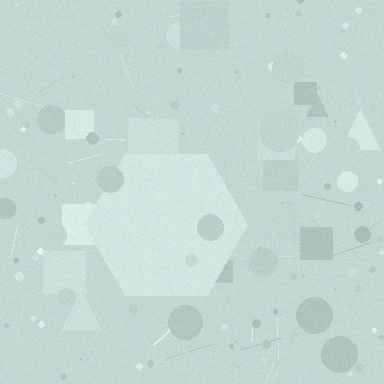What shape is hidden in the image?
A hexagon is hidden in the image.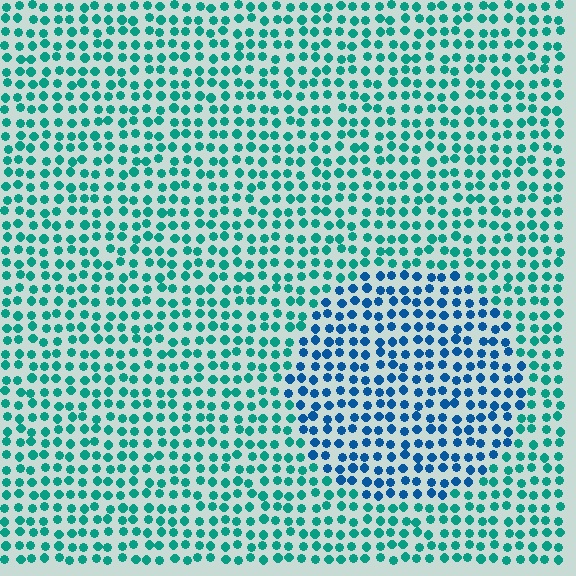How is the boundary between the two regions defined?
The boundary is defined purely by a slight shift in hue (about 39 degrees). Spacing, size, and orientation are identical on both sides.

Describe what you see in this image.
The image is filled with small teal elements in a uniform arrangement. A circle-shaped region is visible where the elements are tinted to a slightly different hue, forming a subtle color boundary.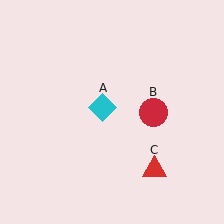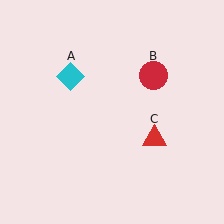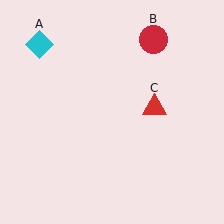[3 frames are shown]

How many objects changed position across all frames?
3 objects changed position: cyan diamond (object A), red circle (object B), red triangle (object C).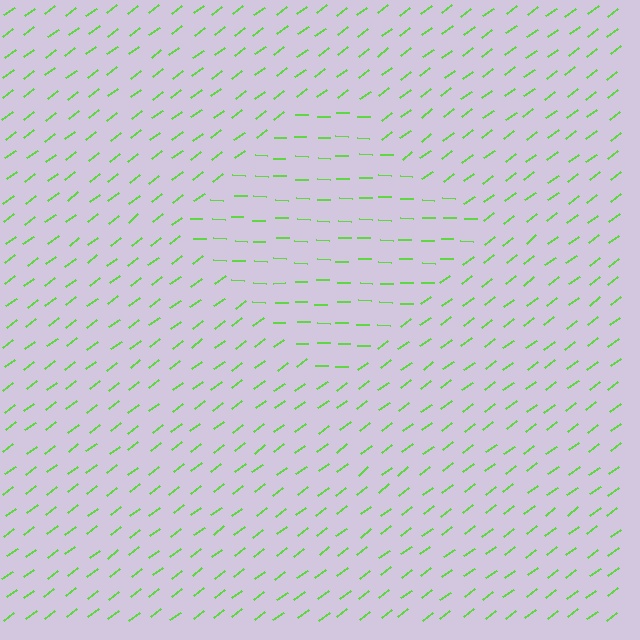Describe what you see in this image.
The image is filled with small lime line segments. A diamond region in the image has lines oriented differently from the surrounding lines, creating a visible texture boundary.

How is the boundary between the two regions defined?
The boundary is defined purely by a change in line orientation (approximately 39 degrees difference). All lines are the same color and thickness.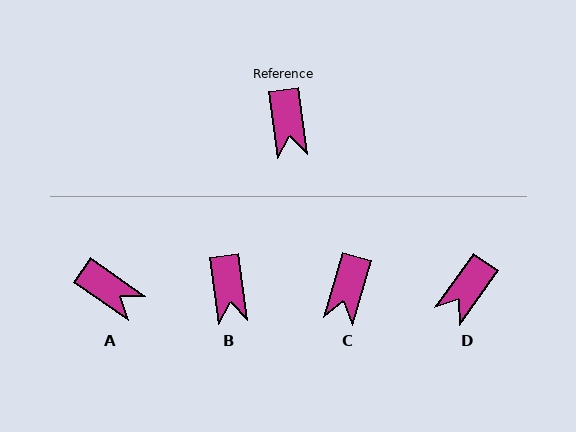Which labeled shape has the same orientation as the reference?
B.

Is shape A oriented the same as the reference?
No, it is off by about 47 degrees.